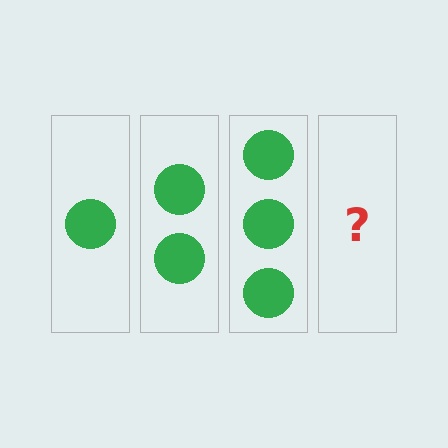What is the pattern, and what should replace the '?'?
The pattern is that each step adds one more circle. The '?' should be 4 circles.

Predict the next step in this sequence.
The next step is 4 circles.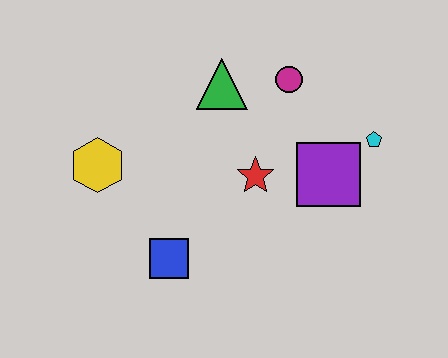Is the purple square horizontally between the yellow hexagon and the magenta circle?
No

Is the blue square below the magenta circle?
Yes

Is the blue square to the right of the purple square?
No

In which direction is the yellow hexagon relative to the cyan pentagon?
The yellow hexagon is to the left of the cyan pentagon.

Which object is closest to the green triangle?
The magenta circle is closest to the green triangle.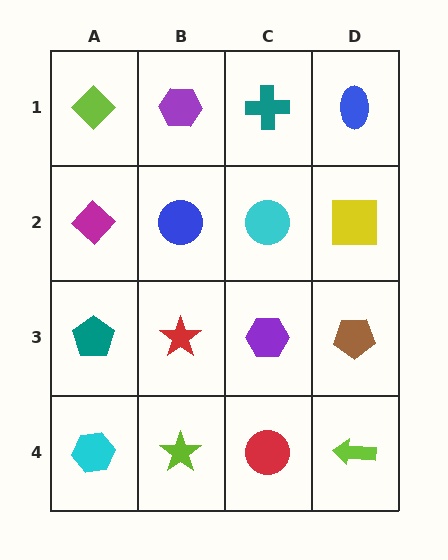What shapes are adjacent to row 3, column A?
A magenta diamond (row 2, column A), a cyan hexagon (row 4, column A), a red star (row 3, column B).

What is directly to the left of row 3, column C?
A red star.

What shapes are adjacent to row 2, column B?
A purple hexagon (row 1, column B), a red star (row 3, column B), a magenta diamond (row 2, column A), a cyan circle (row 2, column C).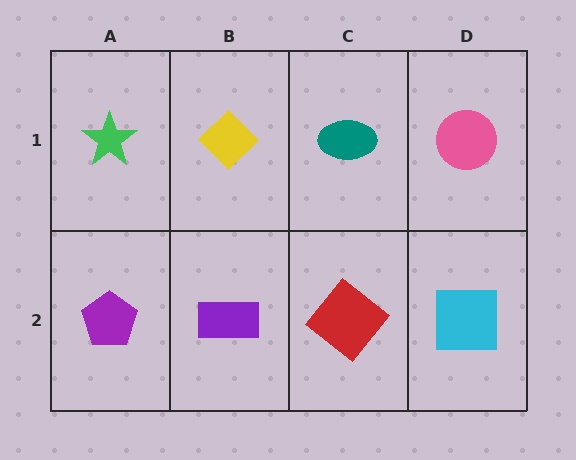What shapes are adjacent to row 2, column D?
A pink circle (row 1, column D), a red diamond (row 2, column C).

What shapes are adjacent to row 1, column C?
A red diamond (row 2, column C), a yellow diamond (row 1, column B), a pink circle (row 1, column D).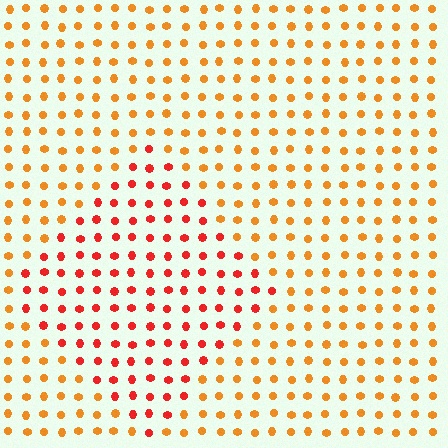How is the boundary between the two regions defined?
The boundary is defined purely by a slight shift in hue (about 32 degrees). Spacing, size, and orientation are identical on both sides.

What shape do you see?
I see a diamond.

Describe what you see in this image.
The image is filled with small orange elements in a uniform arrangement. A diamond-shaped region is visible where the elements are tinted to a slightly different hue, forming a subtle color boundary.